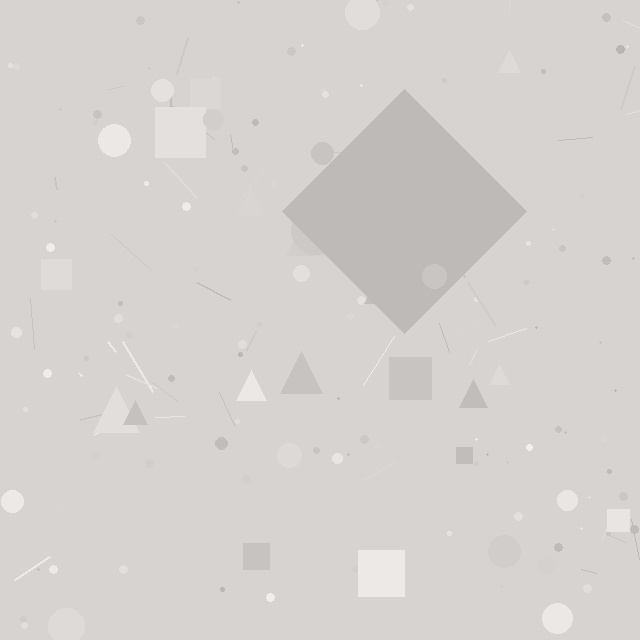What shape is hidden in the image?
A diamond is hidden in the image.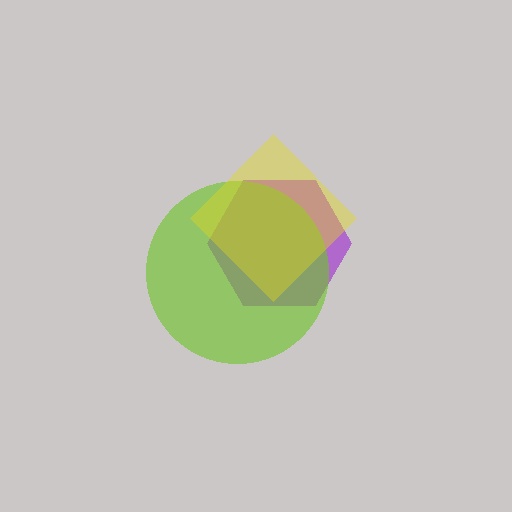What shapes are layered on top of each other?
The layered shapes are: a purple hexagon, a lime circle, a yellow diamond.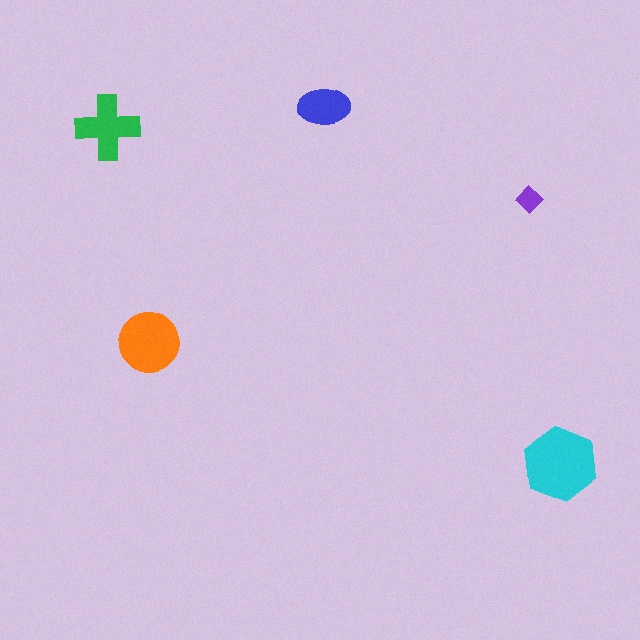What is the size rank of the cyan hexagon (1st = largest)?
1st.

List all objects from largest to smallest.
The cyan hexagon, the orange circle, the green cross, the blue ellipse, the purple diamond.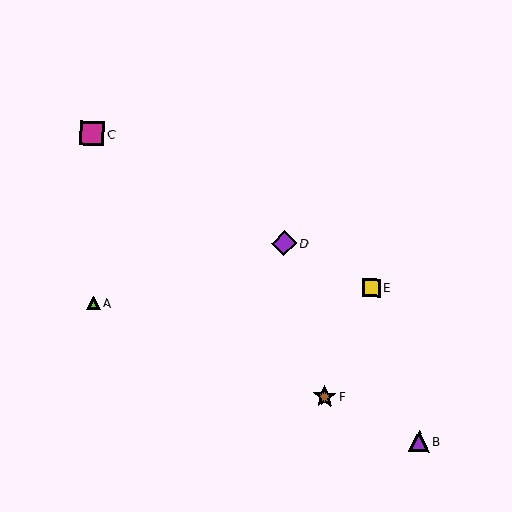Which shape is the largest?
The purple diamond (labeled D) is the largest.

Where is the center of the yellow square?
The center of the yellow square is at (371, 288).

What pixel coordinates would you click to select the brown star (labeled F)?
Click at (325, 397) to select the brown star F.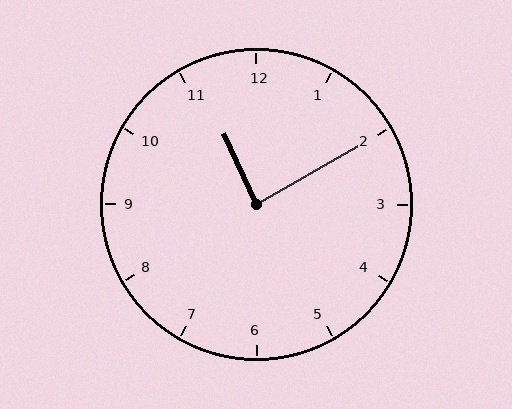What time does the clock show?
11:10.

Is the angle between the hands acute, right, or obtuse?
It is right.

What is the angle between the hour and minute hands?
Approximately 85 degrees.